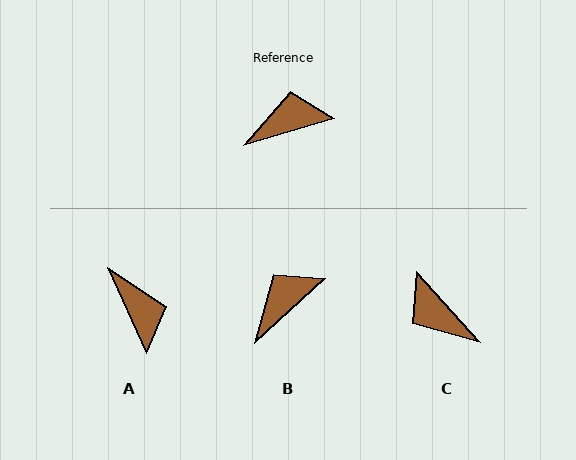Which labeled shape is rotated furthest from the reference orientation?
C, about 116 degrees away.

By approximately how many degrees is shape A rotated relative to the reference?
Approximately 82 degrees clockwise.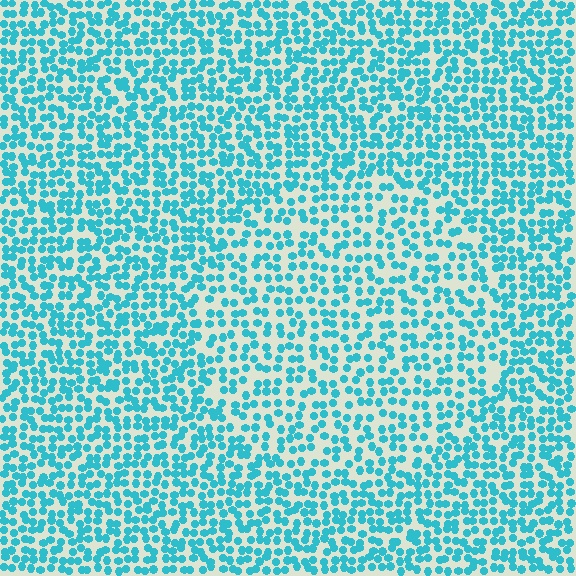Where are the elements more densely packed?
The elements are more densely packed outside the circle boundary.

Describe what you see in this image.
The image contains small cyan elements arranged at two different densities. A circle-shaped region is visible where the elements are less densely packed than the surrounding area.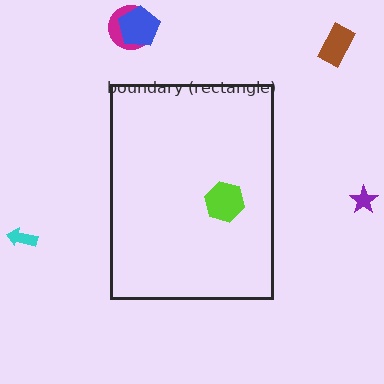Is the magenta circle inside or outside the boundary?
Outside.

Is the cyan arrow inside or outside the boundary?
Outside.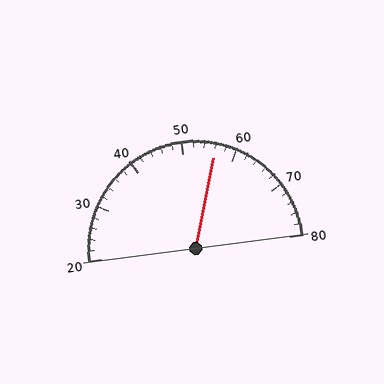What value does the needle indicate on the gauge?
The needle indicates approximately 56.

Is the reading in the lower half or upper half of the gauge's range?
The reading is in the upper half of the range (20 to 80).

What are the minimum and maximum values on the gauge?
The gauge ranges from 20 to 80.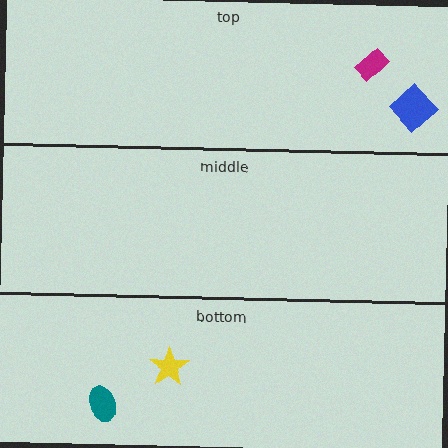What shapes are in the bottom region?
The teal ellipse, the yellow star.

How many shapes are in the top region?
2.